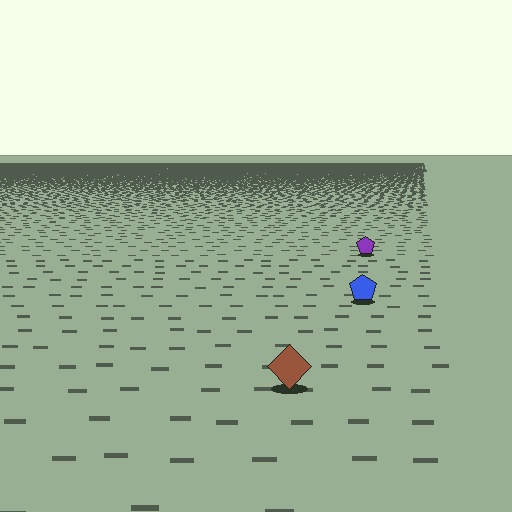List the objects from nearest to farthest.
From nearest to farthest: the brown diamond, the blue pentagon, the purple pentagon.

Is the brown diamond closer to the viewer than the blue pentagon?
Yes. The brown diamond is closer — you can tell from the texture gradient: the ground texture is coarser near it.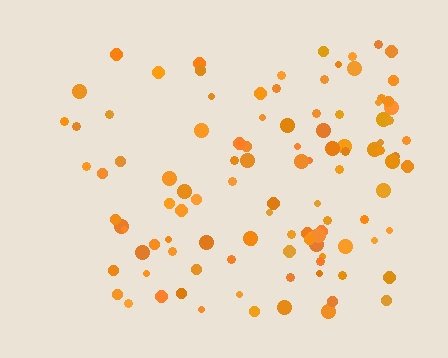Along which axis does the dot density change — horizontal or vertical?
Horizontal.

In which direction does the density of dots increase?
From left to right, with the right side densest.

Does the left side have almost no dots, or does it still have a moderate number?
Still a moderate number, just noticeably fewer than the right.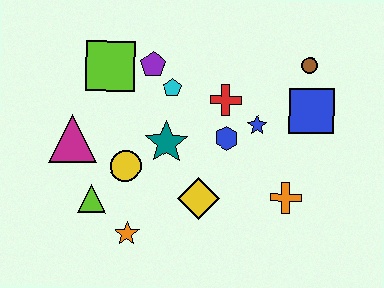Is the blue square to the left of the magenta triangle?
No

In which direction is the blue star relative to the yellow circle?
The blue star is to the right of the yellow circle.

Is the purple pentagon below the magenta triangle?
No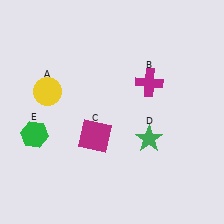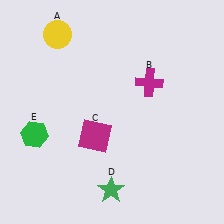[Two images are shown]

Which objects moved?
The objects that moved are: the yellow circle (A), the green star (D).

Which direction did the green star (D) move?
The green star (D) moved down.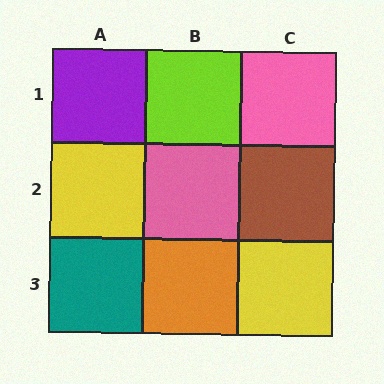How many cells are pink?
2 cells are pink.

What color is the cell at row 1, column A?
Purple.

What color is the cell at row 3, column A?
Teal.